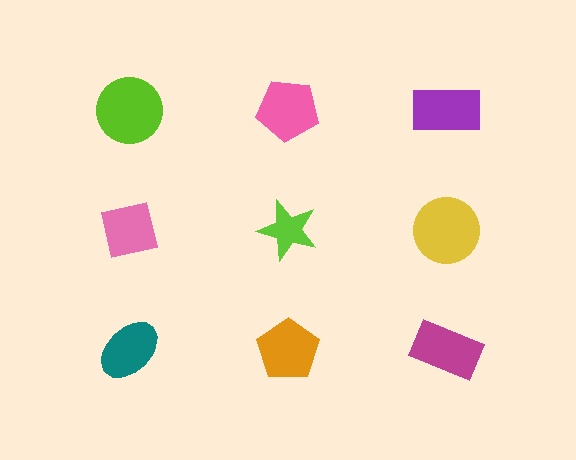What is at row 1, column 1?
A lime circle.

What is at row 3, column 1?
A teal ellipse.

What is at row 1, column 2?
A pink pentagon.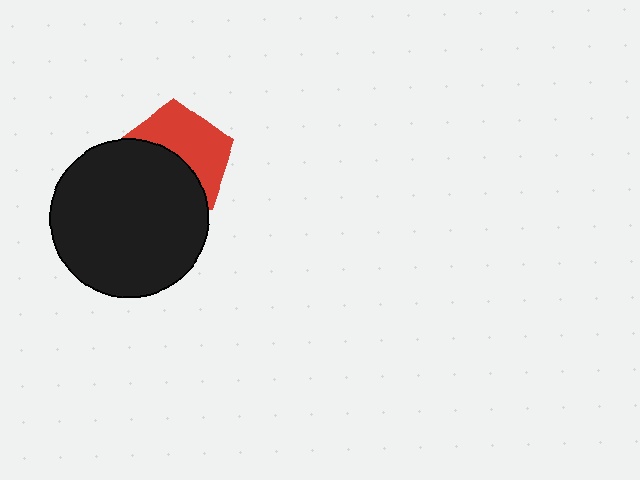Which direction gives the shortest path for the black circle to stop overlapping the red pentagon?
Moving down gives the shortest separation.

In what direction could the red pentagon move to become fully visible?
The red pentagon could move up. That would shift it out from behind the black circle entirely.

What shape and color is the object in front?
The object in front is a black circle.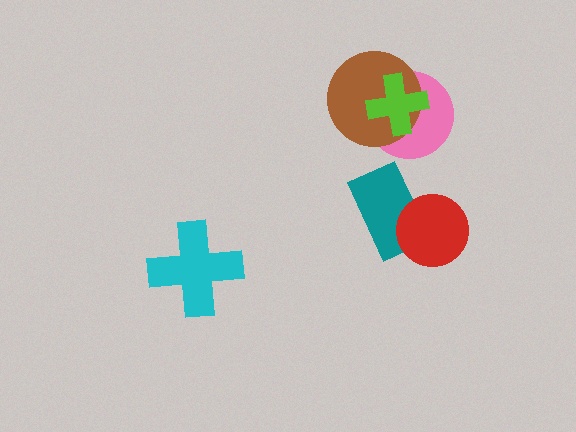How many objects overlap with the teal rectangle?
1 object overlaps with the teal rectangle.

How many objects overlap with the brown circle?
2 objects overlap with the brown circle.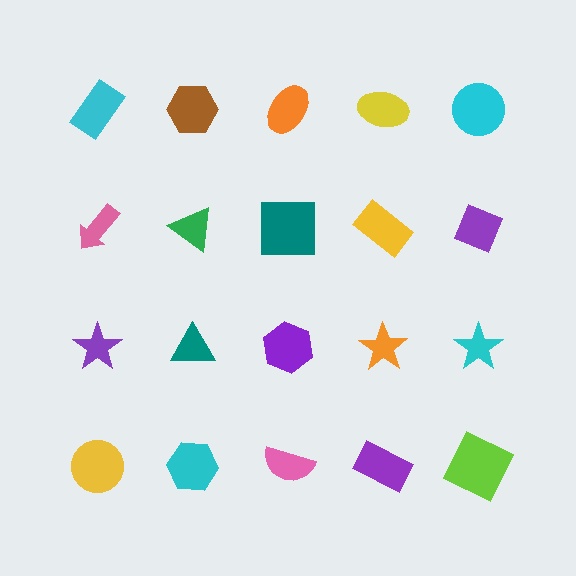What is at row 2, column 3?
A teal square.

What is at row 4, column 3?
A pink semicircle.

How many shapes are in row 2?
5 shapes.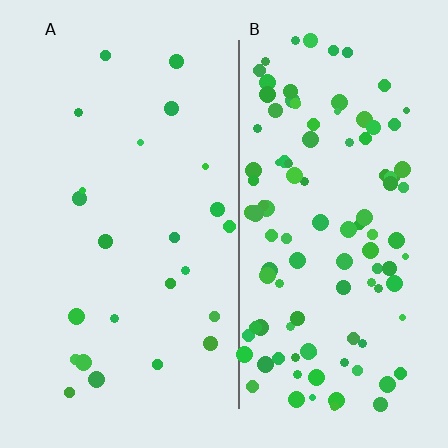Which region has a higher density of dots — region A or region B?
B (the right).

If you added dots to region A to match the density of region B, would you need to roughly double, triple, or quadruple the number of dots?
Approximately quadruple.